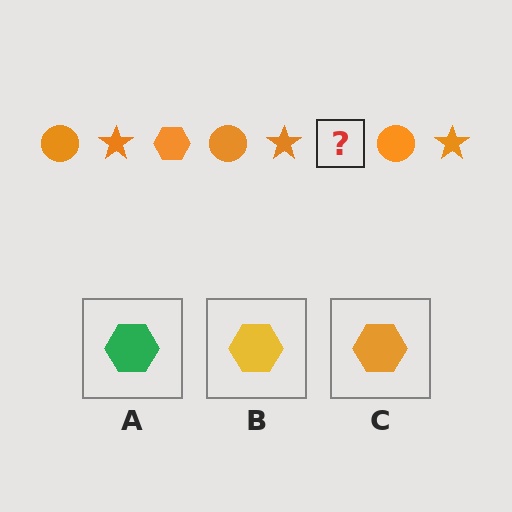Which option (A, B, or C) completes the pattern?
C.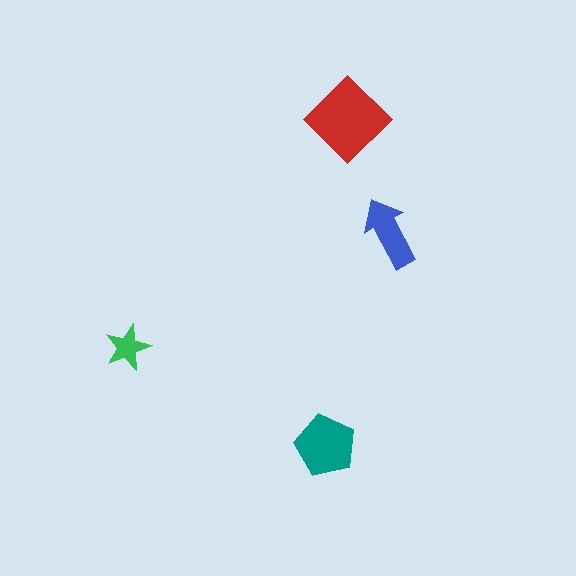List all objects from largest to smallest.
The red diamond, the teal pentagon, the blue arrow, the green star.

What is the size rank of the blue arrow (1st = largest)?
3rd.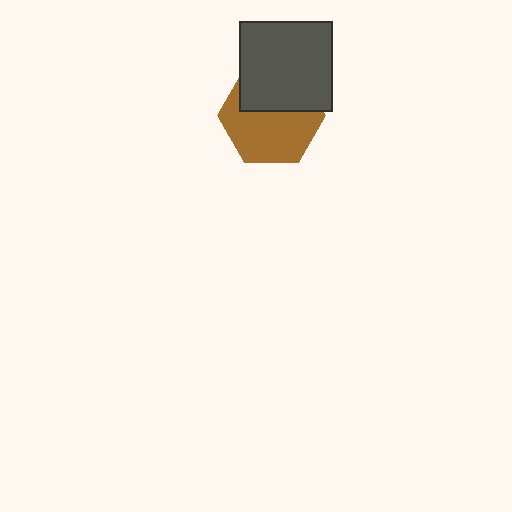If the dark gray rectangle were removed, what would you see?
You would see the complete brown hexagon.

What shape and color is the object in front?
The object in front is a dark gray rectangle.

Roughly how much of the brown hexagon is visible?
About half of it is visible (roughly 60%).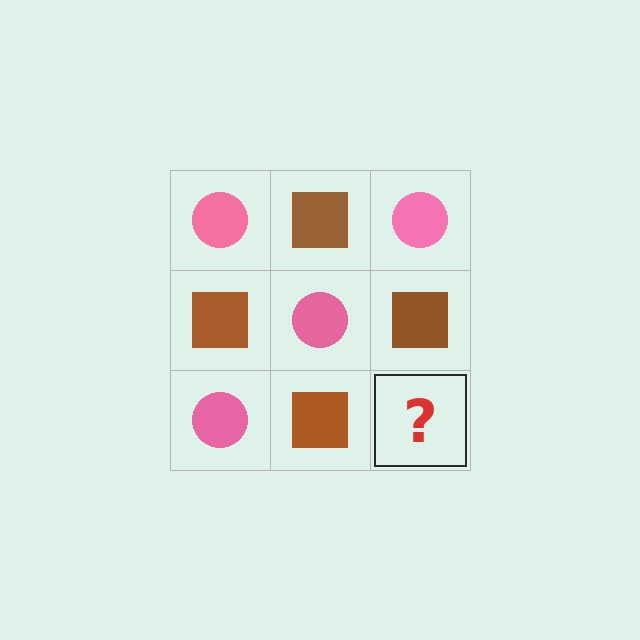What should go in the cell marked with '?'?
The missing cell should contain a pink circle.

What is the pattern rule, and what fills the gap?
The rule is that it alternates pink circle and brown square in a checkerboard pattern. The gap should be filled with a pink circle.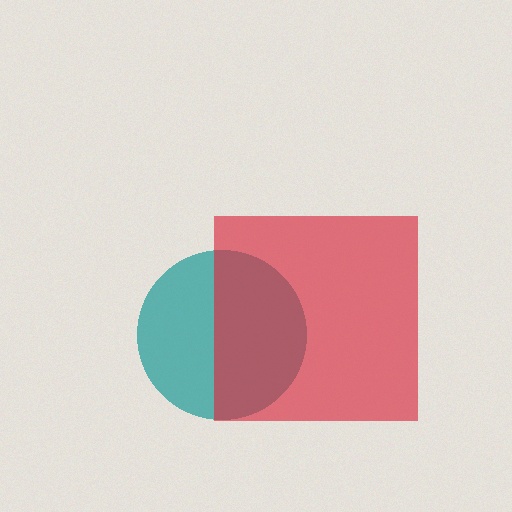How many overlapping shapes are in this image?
There are 2 overlapping shapes in the image.